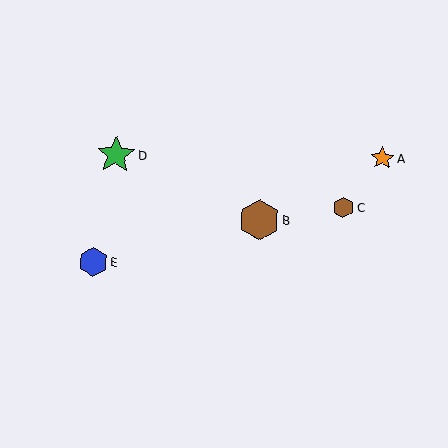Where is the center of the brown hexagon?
The center of the brown hexagon is at (259, 220).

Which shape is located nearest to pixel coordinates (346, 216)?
The brown hexagon (labeled C) at (343, 207) is nearest to that location.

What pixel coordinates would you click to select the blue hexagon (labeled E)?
Click at (93, 262) to select the blue hexagon E.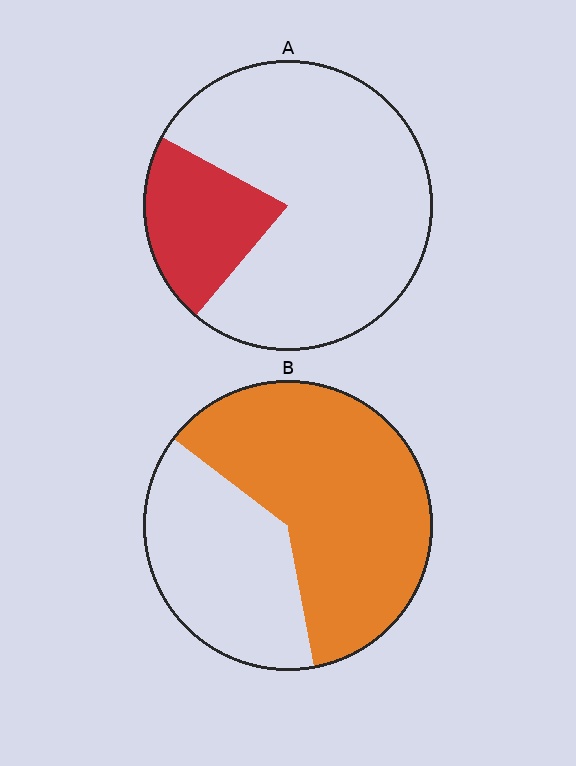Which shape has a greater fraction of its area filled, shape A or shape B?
Shape B.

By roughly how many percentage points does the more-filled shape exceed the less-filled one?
By roughly 40 percentage points (B over A).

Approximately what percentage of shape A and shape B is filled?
A is approximately 20% and B is approximately 60%.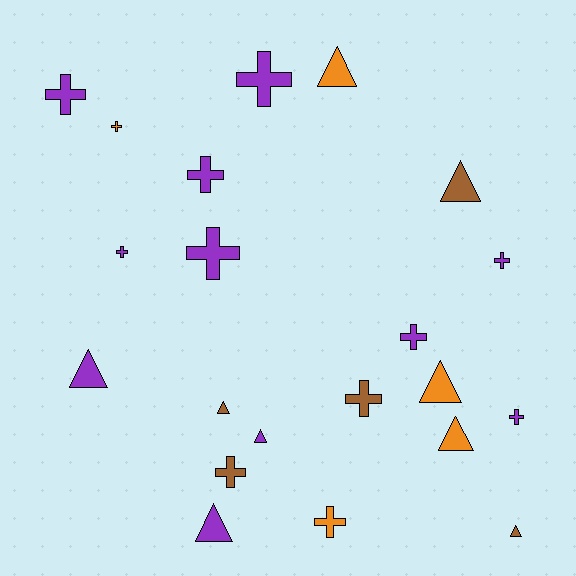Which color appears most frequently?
Purple, with 11 objects.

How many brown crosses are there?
There are 2 brown crosses.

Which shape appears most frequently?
Cross, with 12 objects.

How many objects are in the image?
There are 21 objects.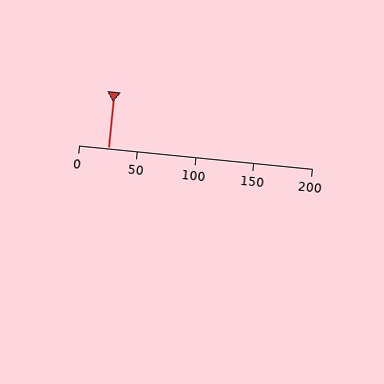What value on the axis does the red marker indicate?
The marker indicates approximately 25.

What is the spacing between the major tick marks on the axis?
The major ticks are spaced 50 apart.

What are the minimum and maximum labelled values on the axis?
The axis runs from 0 to 200.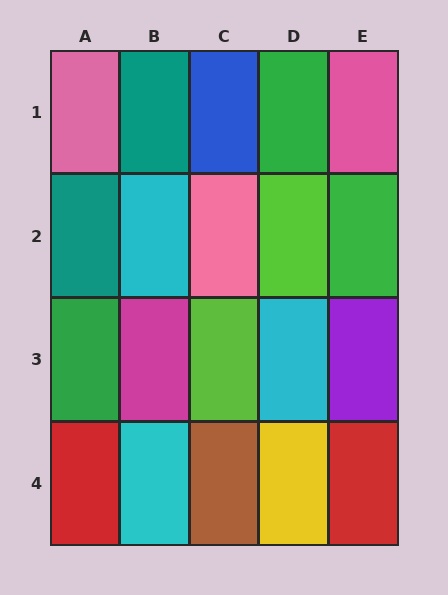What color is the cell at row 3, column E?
Purple.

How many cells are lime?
2 cells are lime.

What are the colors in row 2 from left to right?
Teal, cyan, pink, lime, green.